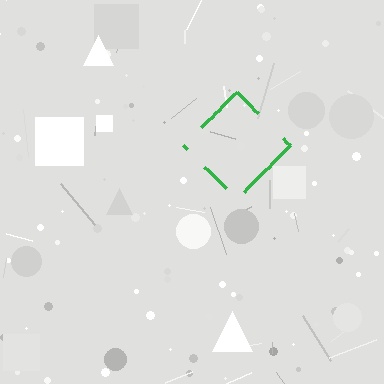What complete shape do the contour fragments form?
The contour fragments form a diamond.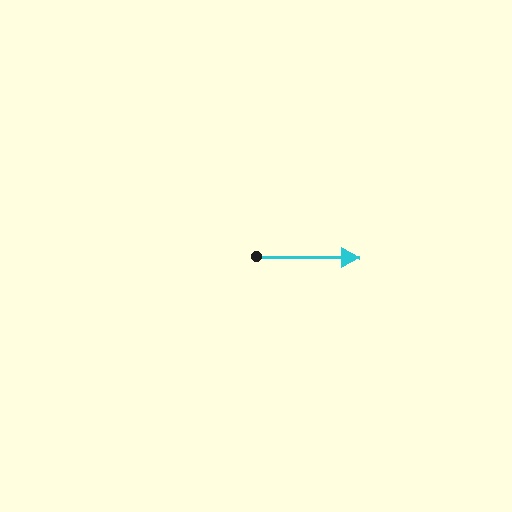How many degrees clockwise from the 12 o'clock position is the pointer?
Approximately 91 degrees.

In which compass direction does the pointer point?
East.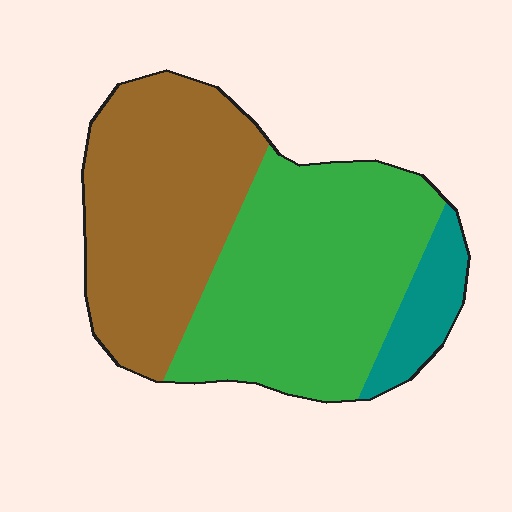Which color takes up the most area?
Green, at roughly 50%.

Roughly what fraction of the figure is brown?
Brown covers about 40% of the figure.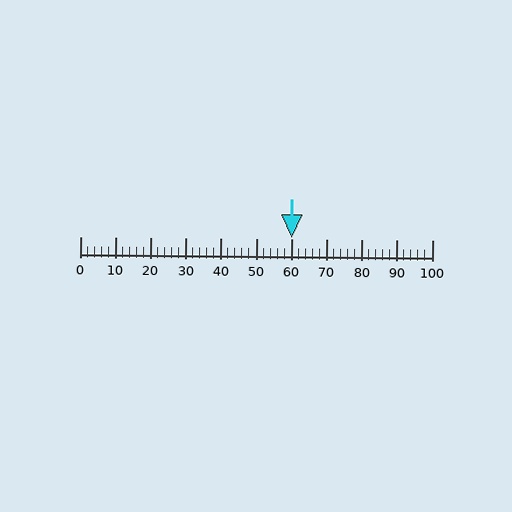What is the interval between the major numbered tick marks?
The major tick marks are spaced 10 units apart.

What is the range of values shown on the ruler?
The ruler shows values from 0 to 100.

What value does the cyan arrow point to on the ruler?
The cyan arrow points to approximately 60.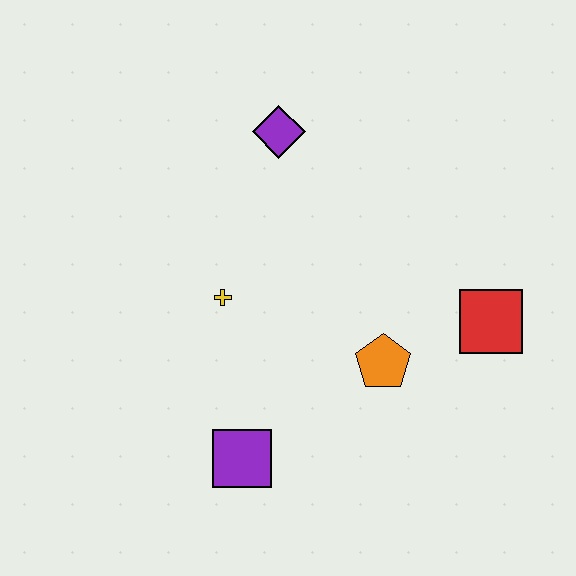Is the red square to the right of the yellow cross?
Yes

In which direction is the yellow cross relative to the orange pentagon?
The yellow cross is to the left of the orange pentagon.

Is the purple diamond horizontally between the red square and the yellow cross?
Yes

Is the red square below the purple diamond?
Yes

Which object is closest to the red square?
The orange pentagon is closest to the red square.